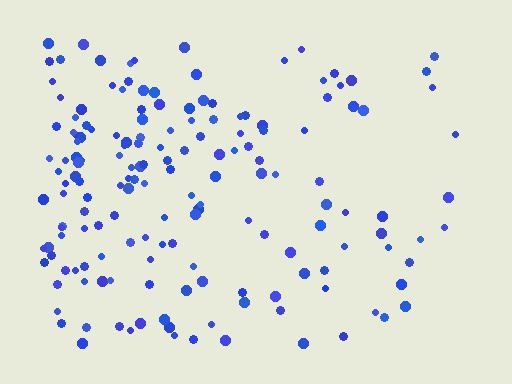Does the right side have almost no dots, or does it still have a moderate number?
Still a moderate number, just noticeably fewer than the left.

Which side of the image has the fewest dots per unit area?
The right.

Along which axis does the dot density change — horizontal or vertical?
Horizontal.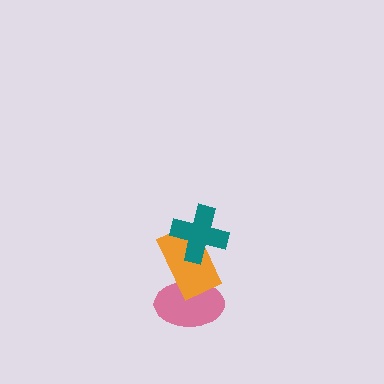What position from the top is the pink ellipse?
The pink ellipse is 3rd from the top.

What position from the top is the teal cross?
The teal cross is 1st from the top.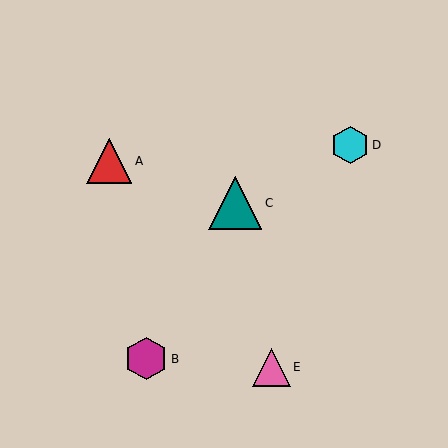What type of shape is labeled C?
Shape C is a teal triangle.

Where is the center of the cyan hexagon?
The center of the cyan hexagon is at (350, 145).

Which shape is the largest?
The teal triangle (labeled C) is the largest.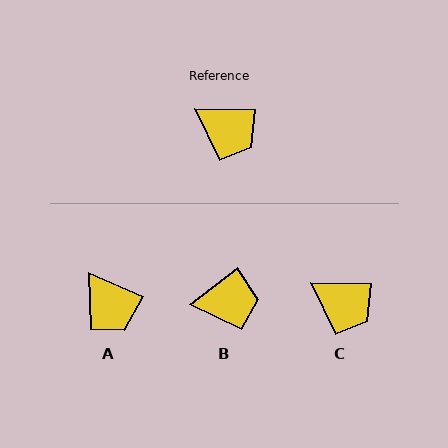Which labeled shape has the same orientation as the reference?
C.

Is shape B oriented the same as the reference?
No, it is off by about 39 degrees.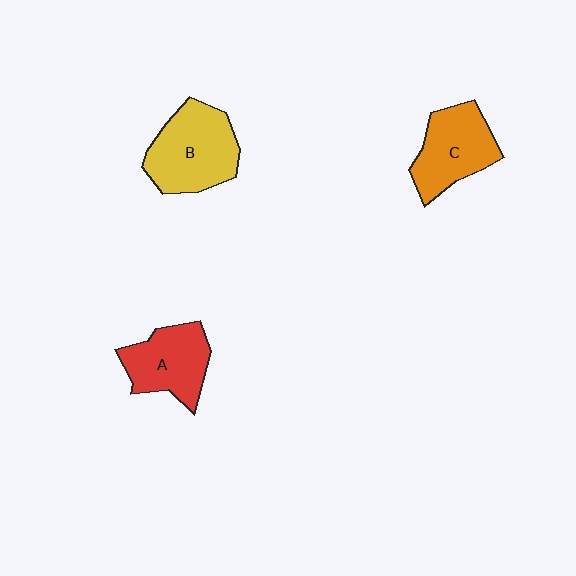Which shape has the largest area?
Shape B (yellow).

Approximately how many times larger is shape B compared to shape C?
Approximately 1.2 times.